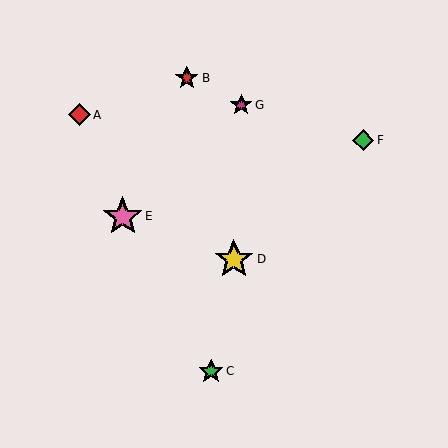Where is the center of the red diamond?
The center of the red diamond is at (79, 115).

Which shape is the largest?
The pink star (labeled E) is the largest.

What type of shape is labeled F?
Shape F is a green diamond.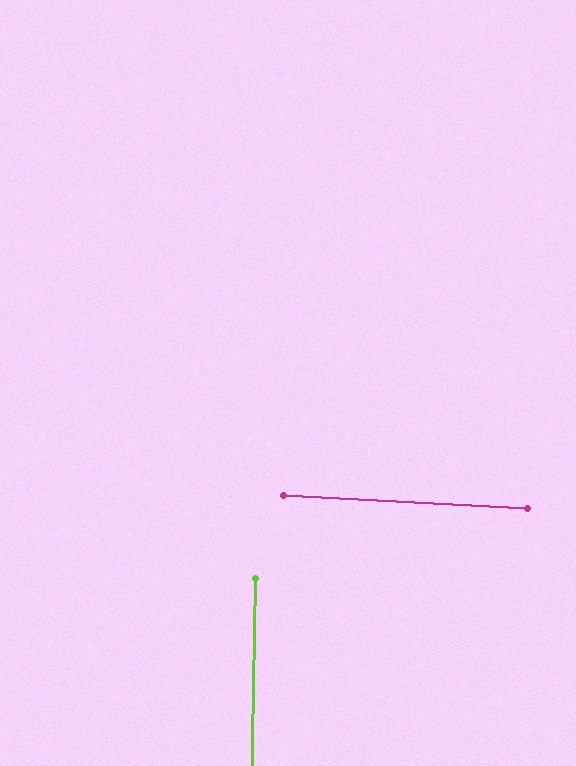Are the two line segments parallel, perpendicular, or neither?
Perpendicular — they meet at approximately 88°.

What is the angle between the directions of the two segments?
Approximately 88 degrees.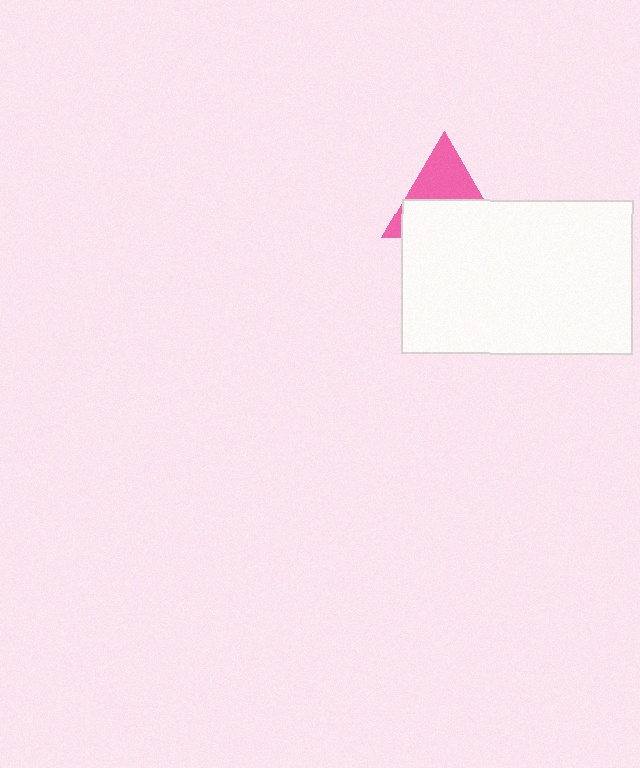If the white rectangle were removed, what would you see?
You would see the complete pink triangle.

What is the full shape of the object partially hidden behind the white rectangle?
The partially hidden object is a pink triangle.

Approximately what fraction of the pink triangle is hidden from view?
Roughly 53% of the pink triangle is hidden behind the white rectangle.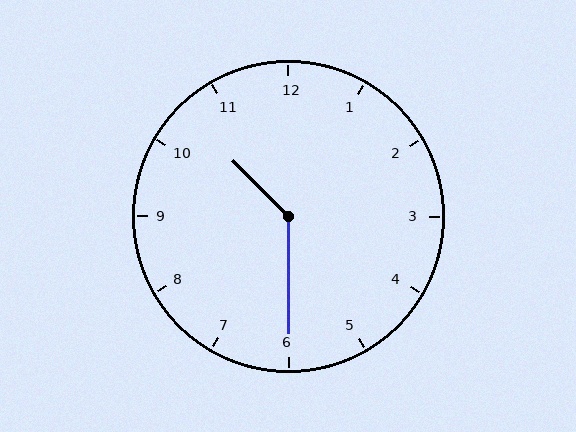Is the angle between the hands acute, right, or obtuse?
It is obtuse.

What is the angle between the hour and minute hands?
Approximately 135 degrees.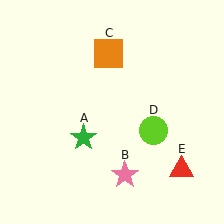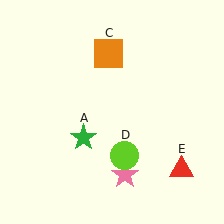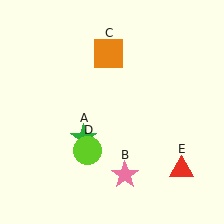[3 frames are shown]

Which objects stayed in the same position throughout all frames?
Green star (object A) and pink star (object B) and orange square (object C) and red triangle (object E) remained stationary.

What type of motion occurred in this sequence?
The lime circle (object D) rotated clockwise around the center of the scene.